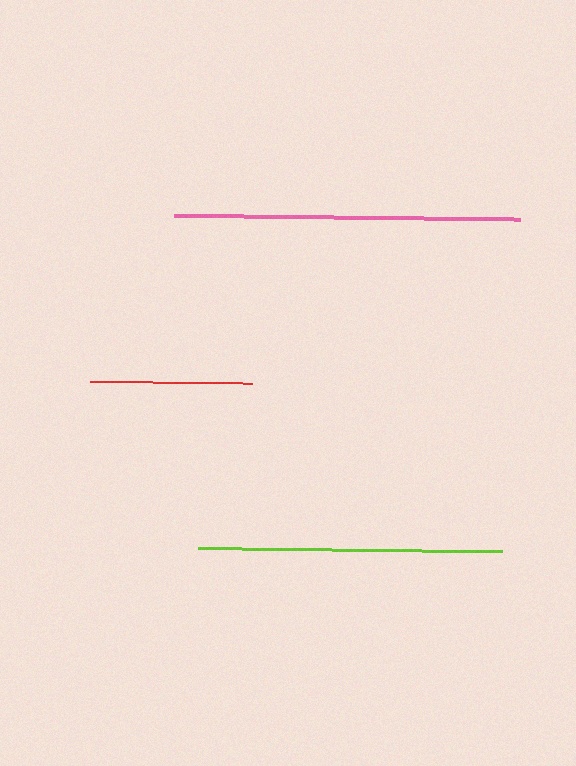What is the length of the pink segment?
The pink segment is approximately 346 pixels long.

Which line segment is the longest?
The pink line is the longest at approximately 346 pixels.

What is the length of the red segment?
The red segment is approximately 162 pixels long.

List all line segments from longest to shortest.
From longest to shortest: pink, lime, red.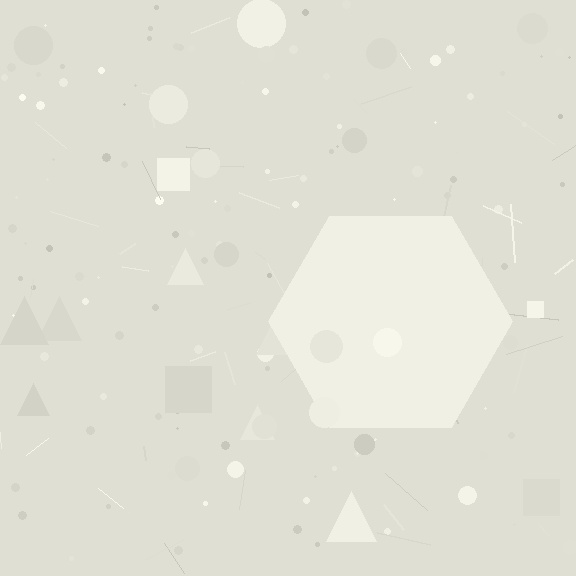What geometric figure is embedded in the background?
A hexagon is embedded in the background.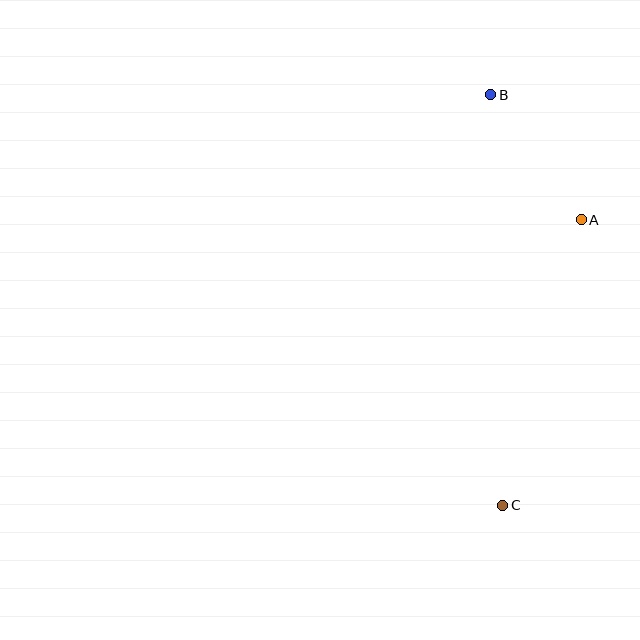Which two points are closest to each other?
Points A and B are closest to each other.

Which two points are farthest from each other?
Points B and C are farthest from each other.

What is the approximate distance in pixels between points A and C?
The distance between A and C is approximately 296 pixels.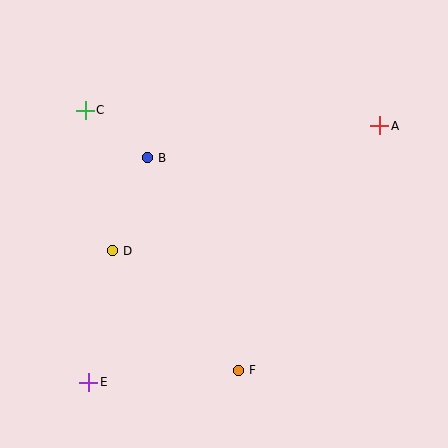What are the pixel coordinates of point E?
Point E is at (89, 382).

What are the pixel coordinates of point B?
Point B is at (147, 158).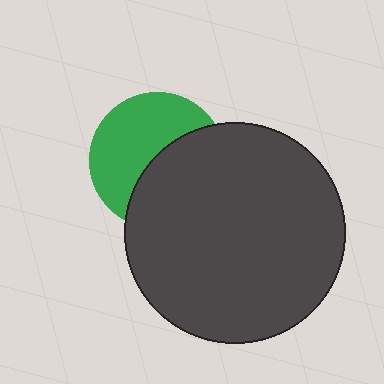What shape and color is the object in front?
The object in front is a dark gray circle.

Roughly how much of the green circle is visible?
About half of it is visible (roughly 52%).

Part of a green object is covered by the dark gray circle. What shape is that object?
It is a circle.